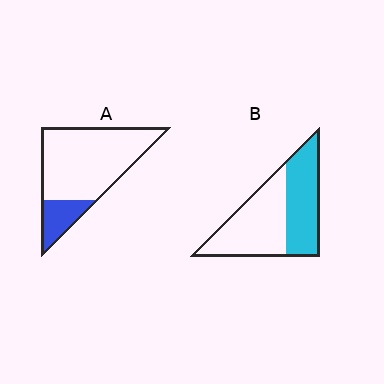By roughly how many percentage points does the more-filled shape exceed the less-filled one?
By roughly 25 percentage points (B over A).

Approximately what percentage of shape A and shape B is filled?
A is approximately 20% and B is approximately 45%.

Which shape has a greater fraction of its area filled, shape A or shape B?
Shape B.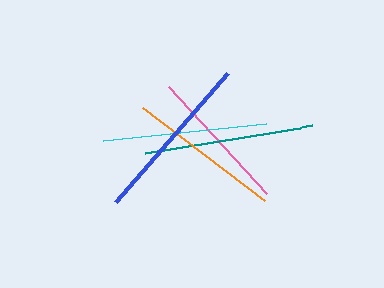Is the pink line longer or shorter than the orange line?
The orange line is longer than the pink line.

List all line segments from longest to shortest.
From longest to shortest: blue, teal, cyan, orange, pink.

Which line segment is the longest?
The blue line is the longest at approximately 171 pixels.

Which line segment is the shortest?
The pink line is the shortest at approximately 146 pixels.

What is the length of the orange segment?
The orange segment is approximately 154 pixels long.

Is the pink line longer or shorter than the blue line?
The blue line is longer than the pink line.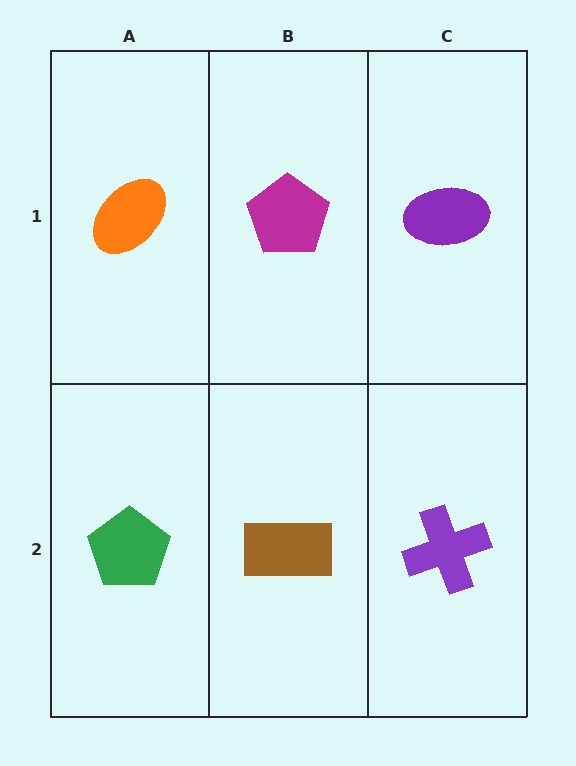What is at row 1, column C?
A purple ellipse.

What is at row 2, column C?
A purple cross.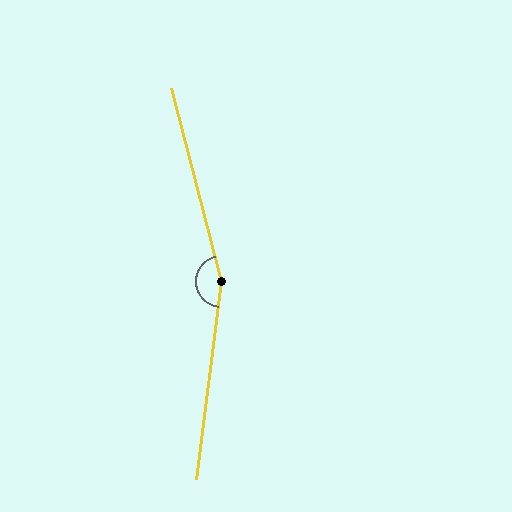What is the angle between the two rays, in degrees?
Approximately 158 degrees.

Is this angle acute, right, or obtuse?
It is obtuse.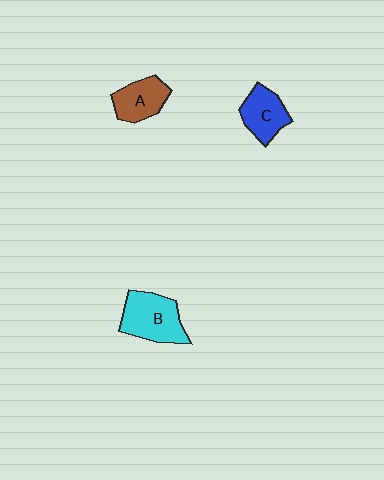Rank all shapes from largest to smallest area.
From largest to smallest: B (cyan), C (blue), A (brown).